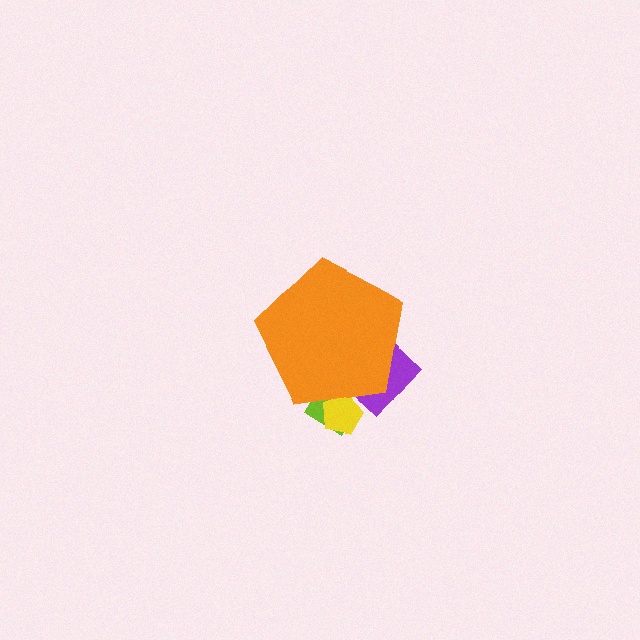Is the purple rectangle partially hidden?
Yes, the purple rectangle is partially hidden behind the orange pentagon.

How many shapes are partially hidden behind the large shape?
3 shapes are partially hidden.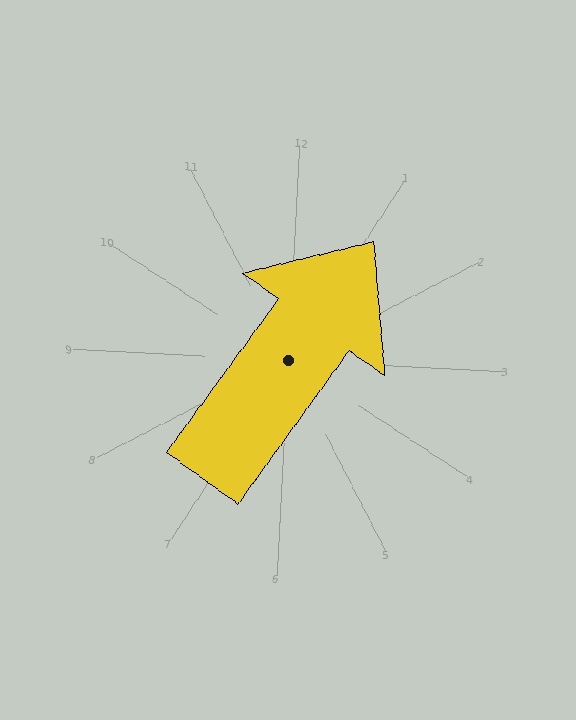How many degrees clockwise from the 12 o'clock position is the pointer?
Approximately 33 degrees.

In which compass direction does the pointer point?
Northeast.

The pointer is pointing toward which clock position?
Roughly 1 o'clock.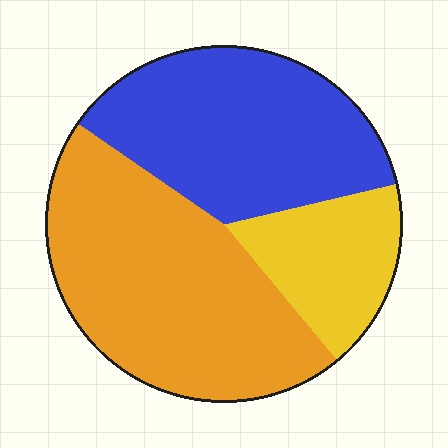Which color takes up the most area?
Orange, at roughly 45%.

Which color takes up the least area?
Yellow, at roughly 20%.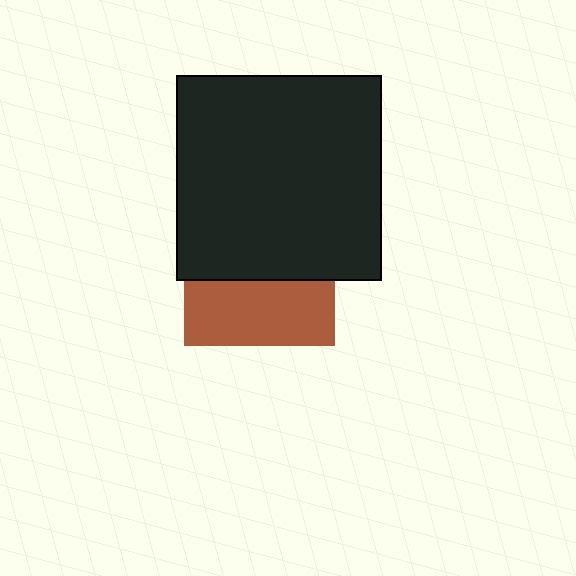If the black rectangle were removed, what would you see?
You would see the complete brown square.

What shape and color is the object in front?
The object in front is a black rectangle.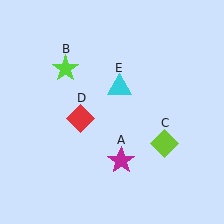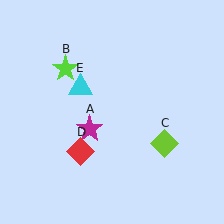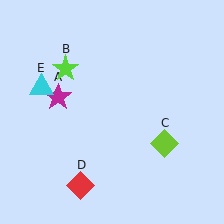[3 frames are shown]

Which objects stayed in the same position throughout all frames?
Lime star (object B) and lime diamond (object C) remained stationary.